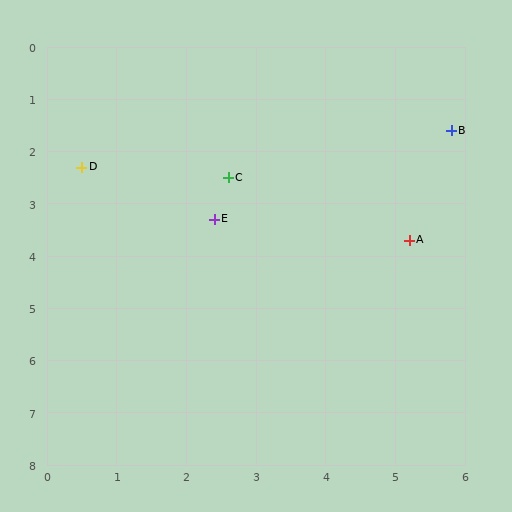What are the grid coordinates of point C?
Point C is at approximately (2.6, 2.5).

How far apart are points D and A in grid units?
Points D and A are about 4.9 grid units apart.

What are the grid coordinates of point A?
Point A is at approximately (5.2, 3.7).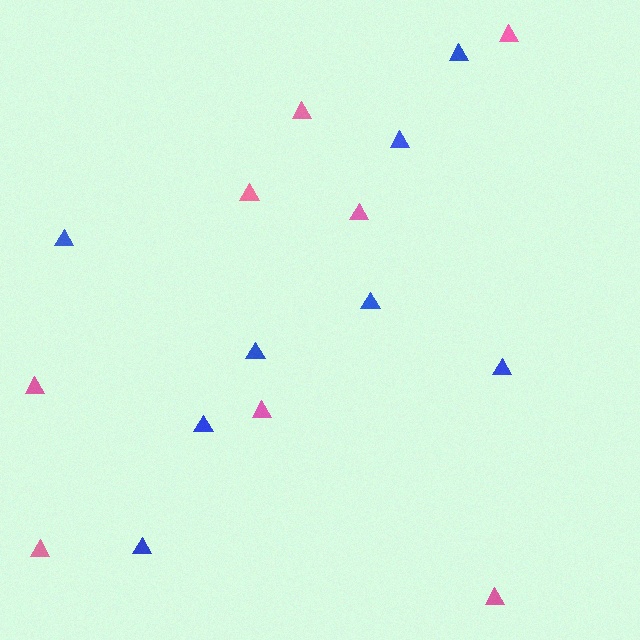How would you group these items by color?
There are 2 groups: one group of blue triangles (8) and one group of pink triangles (8).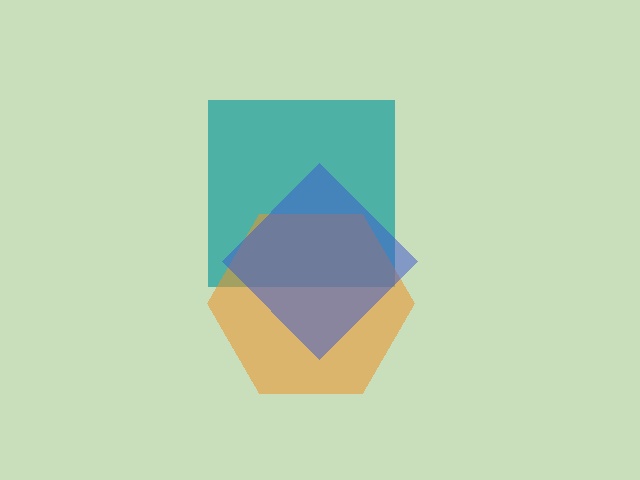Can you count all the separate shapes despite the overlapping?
Yes, there are 3 separate shapes.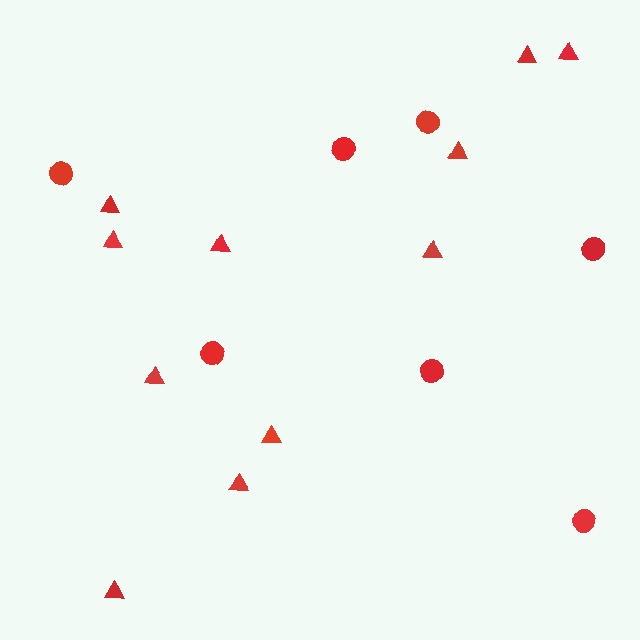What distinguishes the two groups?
There are 2 groups: one group of triangles (11) and one group of circles (7).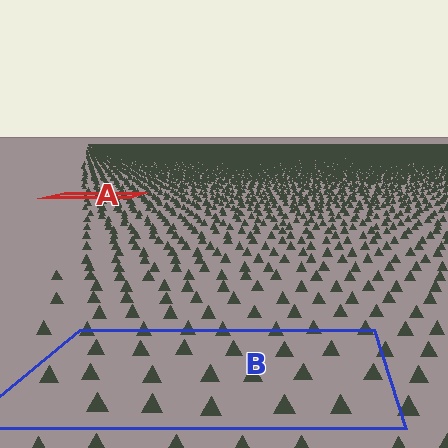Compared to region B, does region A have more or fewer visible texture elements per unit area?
Region A has more texture elements per unit area — they are packed more densely because it is farther away.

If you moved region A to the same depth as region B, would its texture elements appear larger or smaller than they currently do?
They would appear larger. At a closer depth, the same texture elements are projected at a bigger on-screen size.